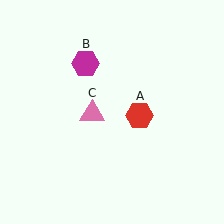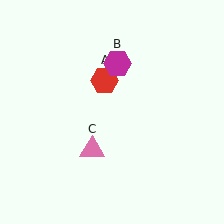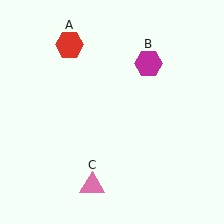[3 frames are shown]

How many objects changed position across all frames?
3 objects changed position: red hexagon (object A), magenta hexagon (object B), pink triangle (object C).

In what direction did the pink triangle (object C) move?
The pink triangle (object C) moved down.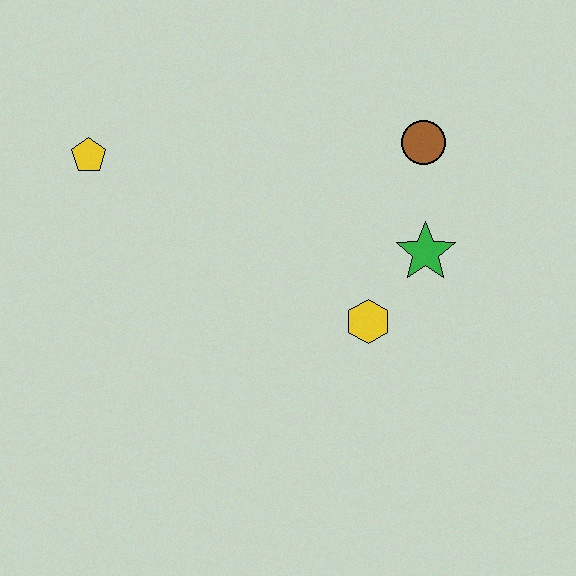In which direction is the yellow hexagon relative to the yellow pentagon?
The yellow hexagon is to the right of the yellow pentagon.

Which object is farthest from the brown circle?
The yellow pentagon is farthest from the brown circle.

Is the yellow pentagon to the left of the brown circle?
Yes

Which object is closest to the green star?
The yellow hexagon is closest to the green star.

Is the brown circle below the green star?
No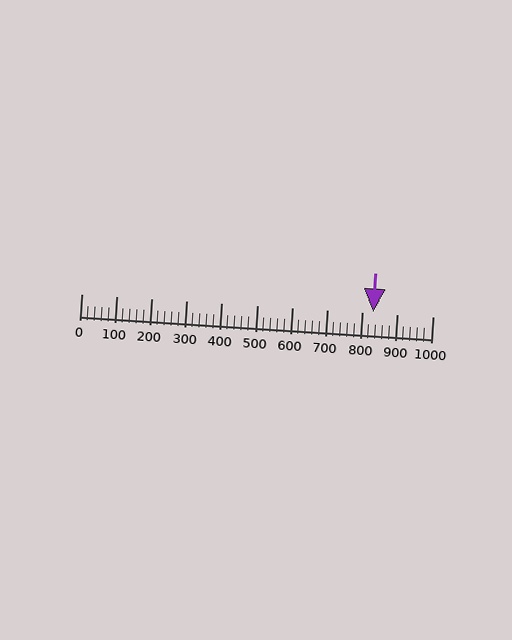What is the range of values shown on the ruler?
The ruler shows values from 0 to 1000.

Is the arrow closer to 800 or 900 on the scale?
The arrow is closer to 800.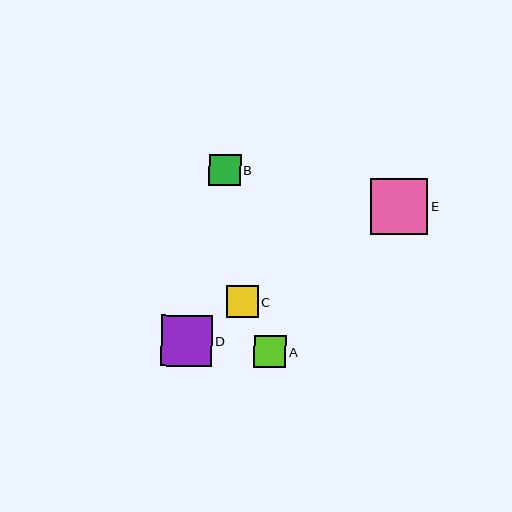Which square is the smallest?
Square B is the smallest with a size of approximately 32 pixels.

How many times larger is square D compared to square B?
Square D is approximately 1.6 times the size of square B.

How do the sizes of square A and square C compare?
Square A and square C are approximately the same size.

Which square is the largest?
Square E is the largest with a size of approximately 57 pixels.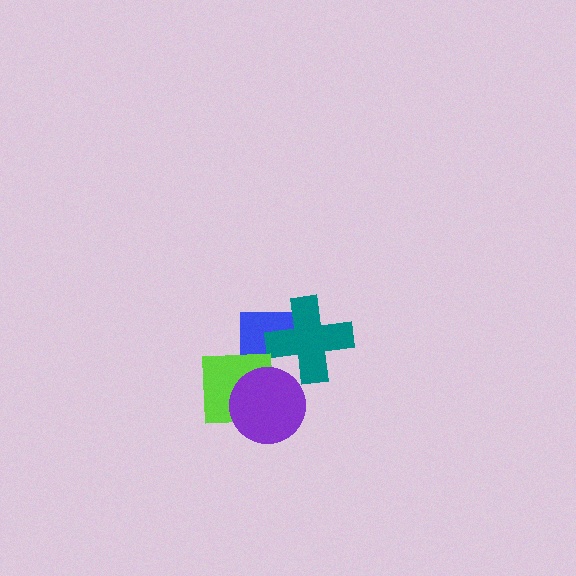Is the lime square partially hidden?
Yes, it is partially covered by another shape.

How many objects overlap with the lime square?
1 object overlaps with the lime square.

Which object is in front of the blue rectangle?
The teal cross is in front of the blue rectangle.